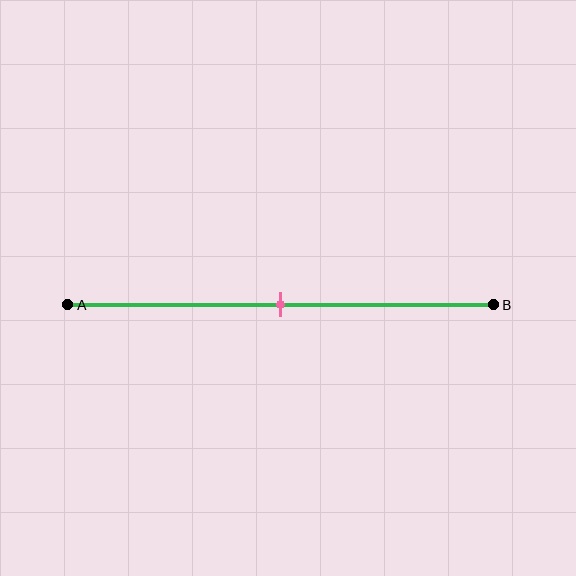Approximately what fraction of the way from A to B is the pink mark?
The pink mark is approximately 50% of the way from A to B.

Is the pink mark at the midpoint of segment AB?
Yes, the mark is approximately at the midpoint.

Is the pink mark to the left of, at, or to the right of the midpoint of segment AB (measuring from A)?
The pink mark is approximately at the midpoint of segment AB.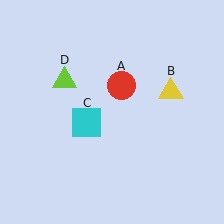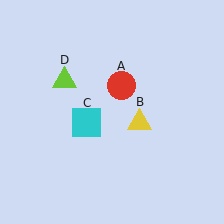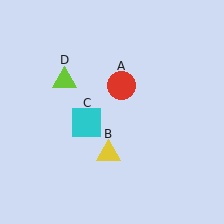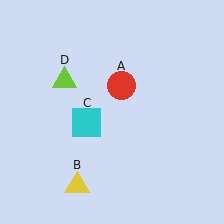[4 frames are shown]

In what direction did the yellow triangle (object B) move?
The yellow triangle (object B) moved down and to the left.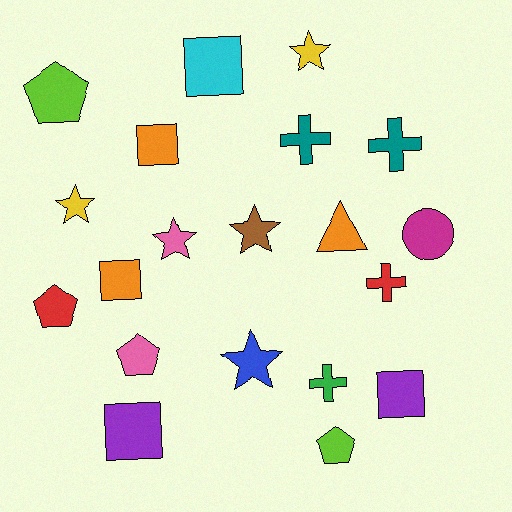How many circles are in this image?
There is 1 circle.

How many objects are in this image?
There are 20 objects.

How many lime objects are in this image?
There are 2 lime objects.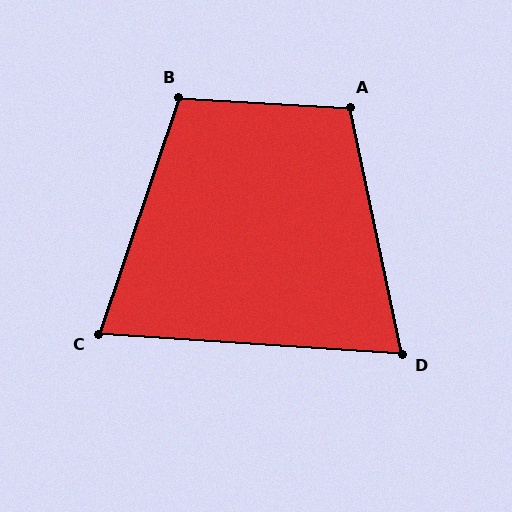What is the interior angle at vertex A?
Approximately 105 degrees (obtuse).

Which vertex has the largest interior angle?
B, at approximately 106 degrees.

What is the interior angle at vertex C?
Approximately 75 degrees (acute).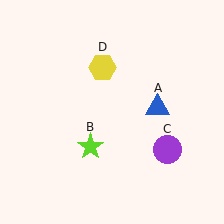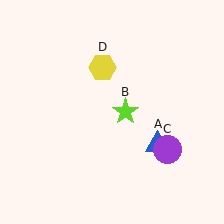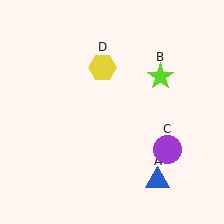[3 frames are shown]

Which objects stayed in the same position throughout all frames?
Purple circle (object C) and yellow hexagon (object D) remained stationary.